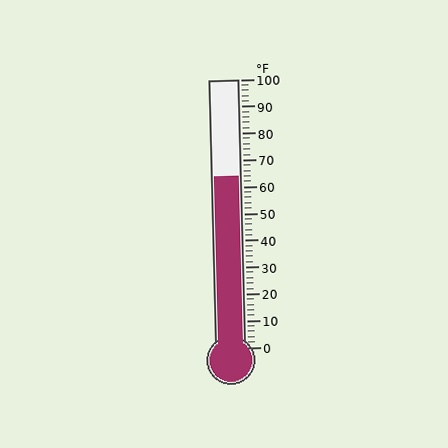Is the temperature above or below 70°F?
The temperature is below 70°F.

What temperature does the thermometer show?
The thermometer shows approximately 64°F.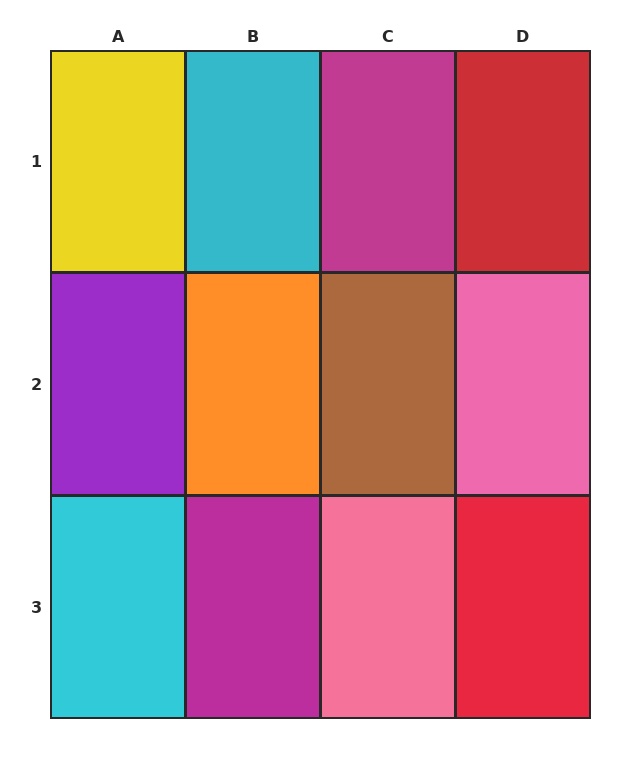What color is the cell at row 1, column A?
Yellow.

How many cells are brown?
1 cell is brown.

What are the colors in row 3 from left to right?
Cyan, magenta, pink, red.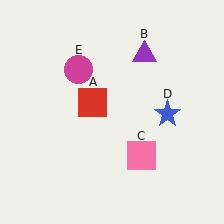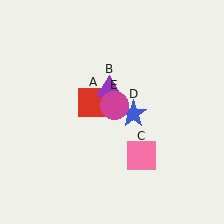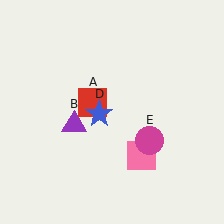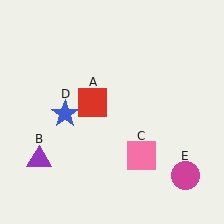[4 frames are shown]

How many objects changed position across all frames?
3 objects changed position: purple triangle (object B), blue star (object D), magenta circle (object E).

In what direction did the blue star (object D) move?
The blue star (object D) moved left.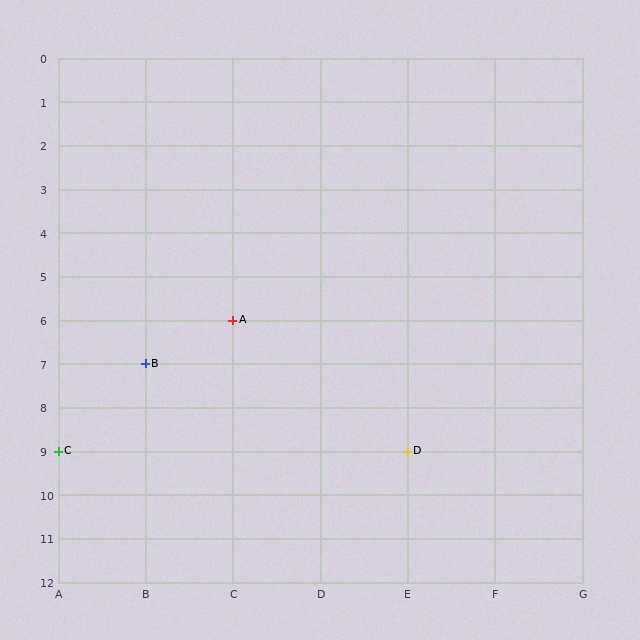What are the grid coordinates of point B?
Point B is at grid coordinates (B, 7).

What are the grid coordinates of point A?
Point A is at grid coordinates (C, 6).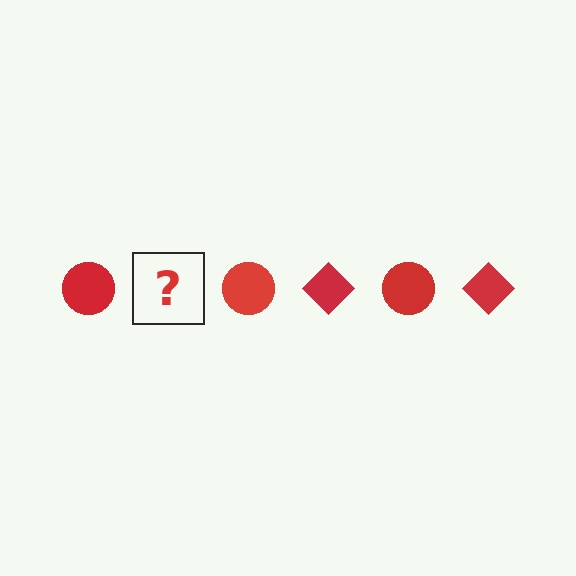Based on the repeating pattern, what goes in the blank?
The blank should be a red diamond.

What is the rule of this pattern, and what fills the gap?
The rule is that the pattern cycles through circle, diamond shapes in red. The gap should be filled with a red diamond.